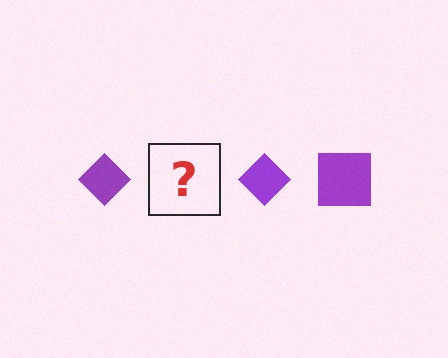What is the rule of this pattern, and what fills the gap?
The rule is that the pattern cycles through diamond, square shapes in purple. The gap should be filled with a purple square.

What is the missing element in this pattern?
The missing element is a purple square.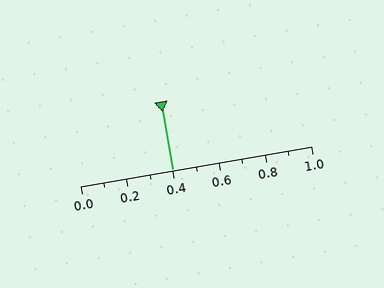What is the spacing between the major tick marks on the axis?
The major ticks are spaced 0.2 apart.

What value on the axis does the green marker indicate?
The marker indicates approximately 0.4.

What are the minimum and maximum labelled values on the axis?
The axis runs from 0.0 to 1.0.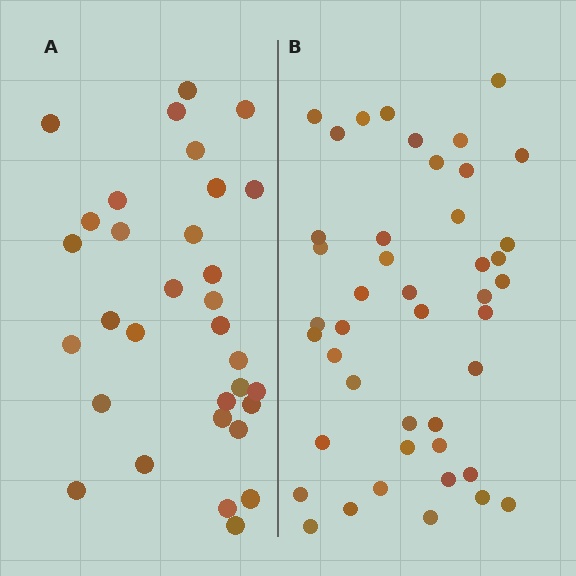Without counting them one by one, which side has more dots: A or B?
Region B (the right region) has more dots.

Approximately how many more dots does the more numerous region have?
Region B has roughly 12 or so more dots than region A.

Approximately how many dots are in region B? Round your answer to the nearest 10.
About 40 dots. (The exact count is 44, which rounds to 40.)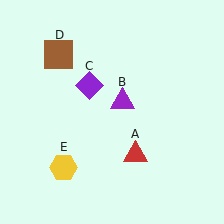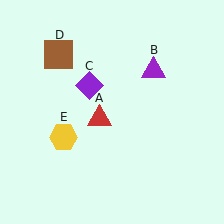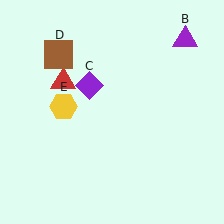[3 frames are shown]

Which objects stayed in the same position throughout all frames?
Purple diamond (object C) and brown square (object D) remained stationary.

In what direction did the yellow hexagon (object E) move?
The yellow hexagon (object E) moved up.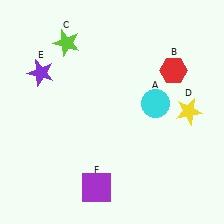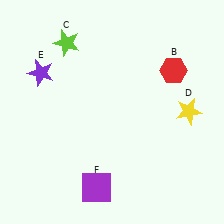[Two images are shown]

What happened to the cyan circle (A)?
The cyan circle (A) was removed in Image 2. It was in the top-right area of Image 1.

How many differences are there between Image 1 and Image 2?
There is 1 difference between the two images.